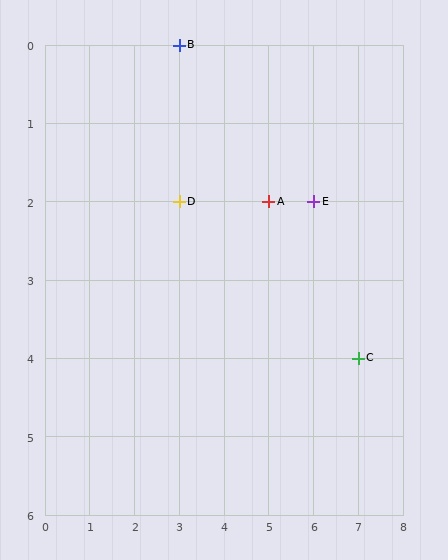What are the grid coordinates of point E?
Point E is at grid coordinates (6, 2).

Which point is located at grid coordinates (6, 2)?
Point E is at (6, 2).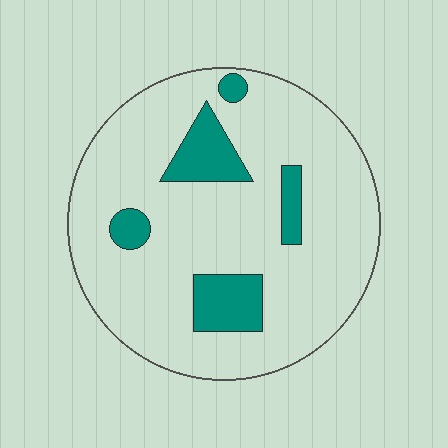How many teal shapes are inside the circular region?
5.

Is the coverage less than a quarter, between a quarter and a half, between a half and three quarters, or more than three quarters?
Less than a quarter.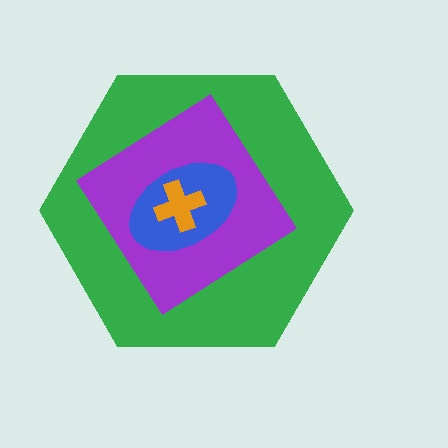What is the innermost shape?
The orange cross.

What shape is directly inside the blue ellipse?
The orange cross.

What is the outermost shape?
The green hexagon.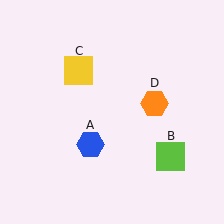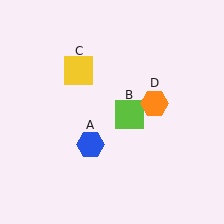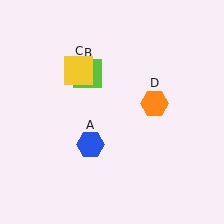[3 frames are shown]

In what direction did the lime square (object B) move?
The lime square (object B) moved up and to the left.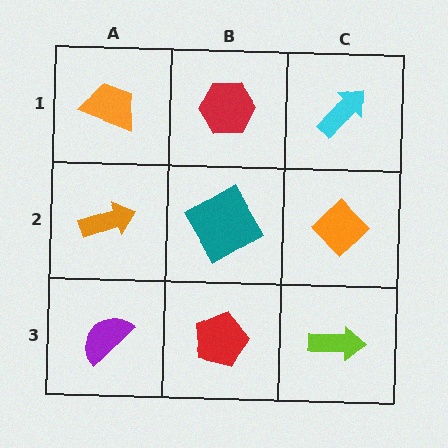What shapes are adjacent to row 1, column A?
An orange arrow (row 2, column A), a red hexagon (row 1, column B).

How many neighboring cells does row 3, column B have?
3.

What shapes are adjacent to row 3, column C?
An orange diamond (row 2, column C), a red pentagon (row 3, column B).